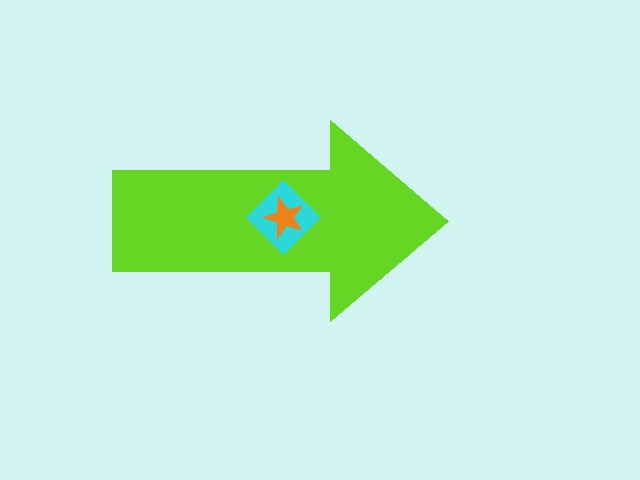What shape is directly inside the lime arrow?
The cyan diamond.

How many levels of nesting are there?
3.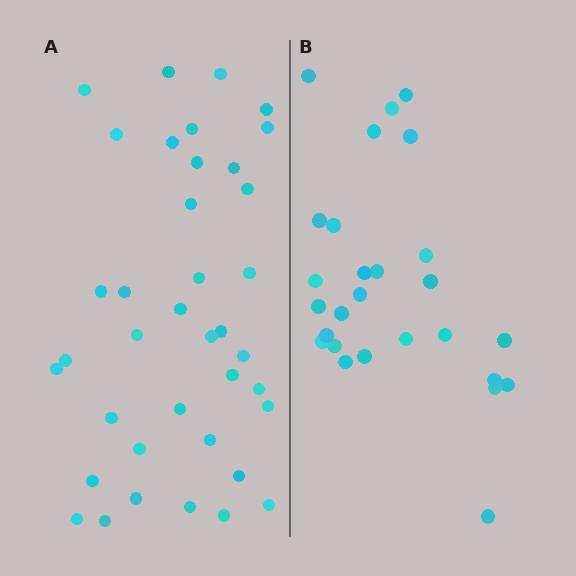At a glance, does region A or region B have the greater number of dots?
Region A (the left region) has more dots.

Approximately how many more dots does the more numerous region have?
Region A has roughly 12 or so more dots than region B.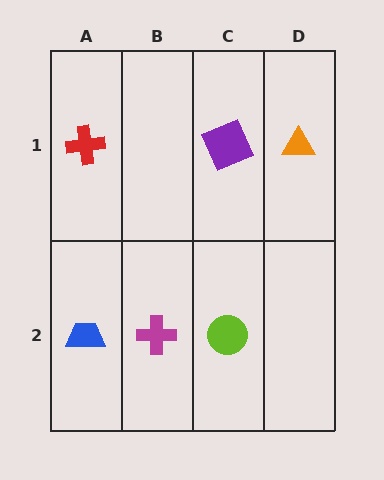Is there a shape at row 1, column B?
No, that cell is empty.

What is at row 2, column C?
A lime circle.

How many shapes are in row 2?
3 shapes.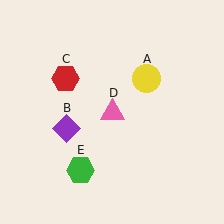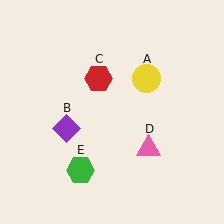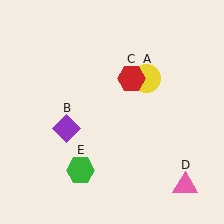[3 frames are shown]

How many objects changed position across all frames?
2 objects changed position: red hexagon (object C), pink triangle (object D).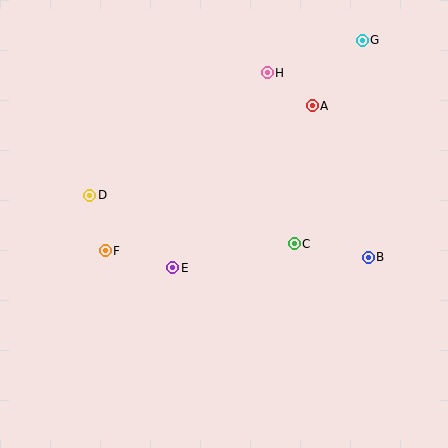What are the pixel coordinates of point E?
Point E is at (173, 268).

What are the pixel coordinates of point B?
Point B is at (368, 257).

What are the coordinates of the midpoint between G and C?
The midpoint between G and C is at (328, 142).